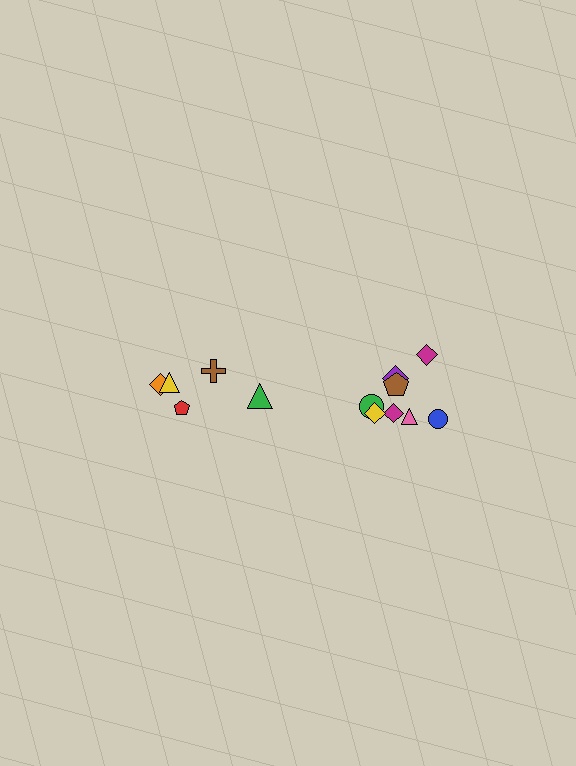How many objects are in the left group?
There are 5 objects.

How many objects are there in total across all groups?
There are 13 objects.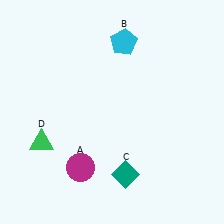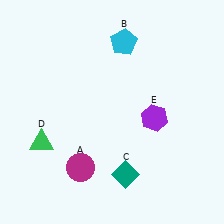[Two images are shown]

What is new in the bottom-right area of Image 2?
A purple hexagon (E) was added in the bottom-right area of Image 2.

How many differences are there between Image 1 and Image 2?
There is 1 difference between the two images.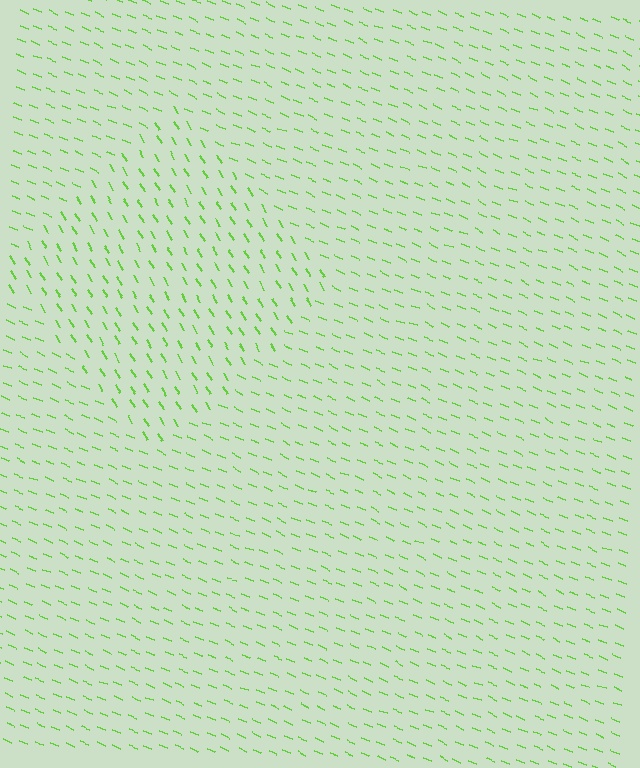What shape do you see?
I see a diamond.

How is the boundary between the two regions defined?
The boundary is defined purely by a change in line orientation (approximately 35 degrees difference). All lines are the same color and thickness.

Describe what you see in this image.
The image is filled with small lime line segments. A diamond region in the image has lines oriented differently from the surrounding lines, creating a visible texture boundary.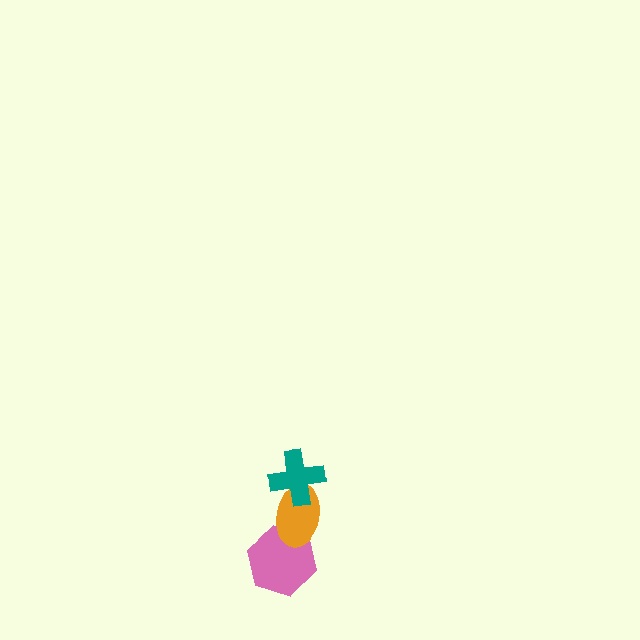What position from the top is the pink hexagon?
The pink hexagon is 3rd from the top.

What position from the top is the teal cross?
The teal cross is 1st from the top.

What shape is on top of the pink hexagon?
The orange ellipse is on top of the pink hexagon.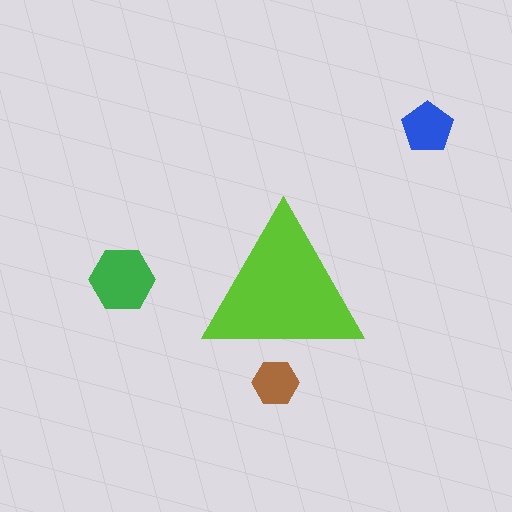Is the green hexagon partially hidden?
No, the green hexagon is fully visible.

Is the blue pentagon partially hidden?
No, the blue pentagon is fully visible.